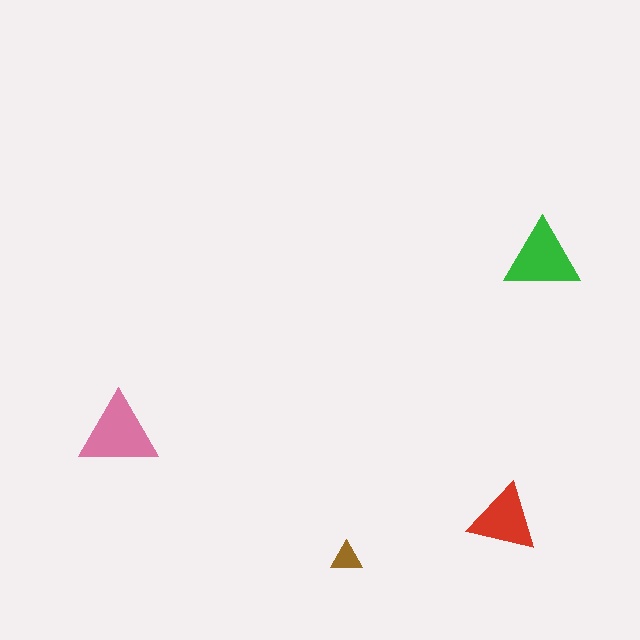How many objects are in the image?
There are 4 objects in the image.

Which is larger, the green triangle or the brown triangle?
The green one.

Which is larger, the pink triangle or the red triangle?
The pink one.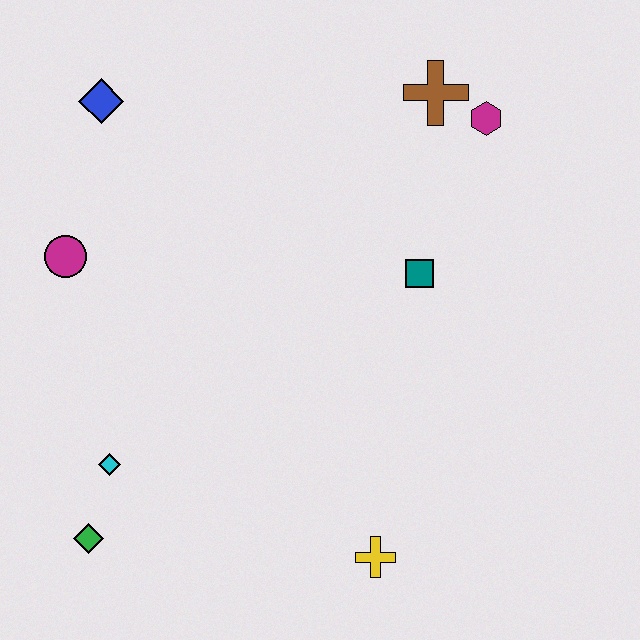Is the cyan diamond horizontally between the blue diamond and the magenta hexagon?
Yes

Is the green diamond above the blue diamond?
No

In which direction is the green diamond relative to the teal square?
The green diamond is to the left of the teal square.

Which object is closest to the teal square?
The magenta hexagon is closest to the teal square.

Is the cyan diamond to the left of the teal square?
Yes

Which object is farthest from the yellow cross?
The blue diamond is farthest from the yellow cross.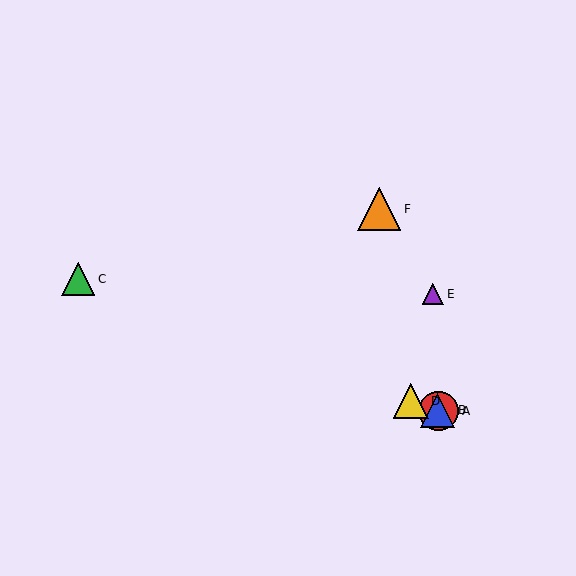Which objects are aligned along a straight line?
Objects A, B, C, D are aligned along a straight line.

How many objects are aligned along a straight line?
4 objects (A, B, C, D) are aligned along a straight line.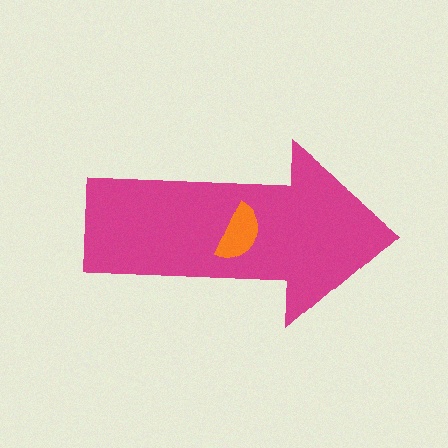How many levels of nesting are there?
2.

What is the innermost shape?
The orange semicircle.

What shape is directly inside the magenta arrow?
The orange semicircle.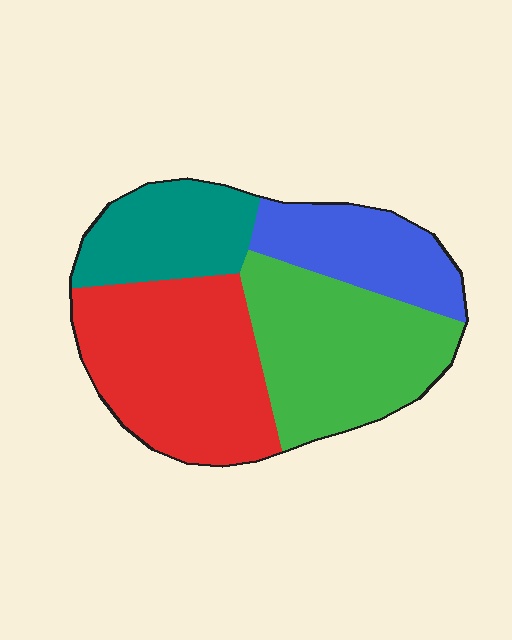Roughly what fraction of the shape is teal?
Teal takes up about one sixth (1/6) of the shape.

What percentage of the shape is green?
Green takes up between a quarter and a half of the shape.